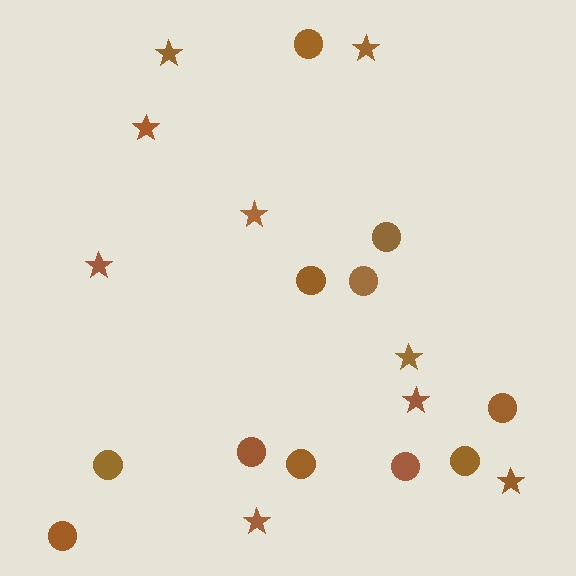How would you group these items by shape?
There are 2 groups: one group of circles (11) and one group of stars (9).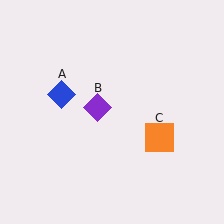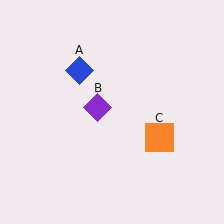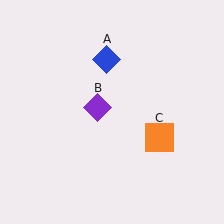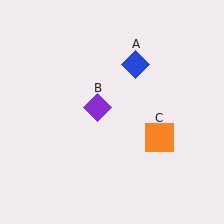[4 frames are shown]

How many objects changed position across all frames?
1 object changed position: blue diamond (object A).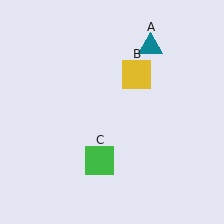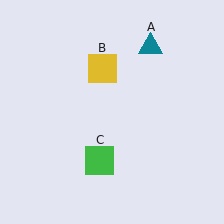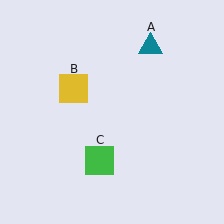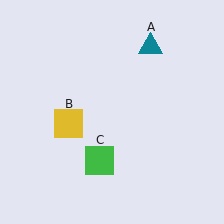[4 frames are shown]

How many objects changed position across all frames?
1 object changed position: yellow square (object B).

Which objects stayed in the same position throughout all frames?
Teal triangle (object A) and green square (object C) remained stationary.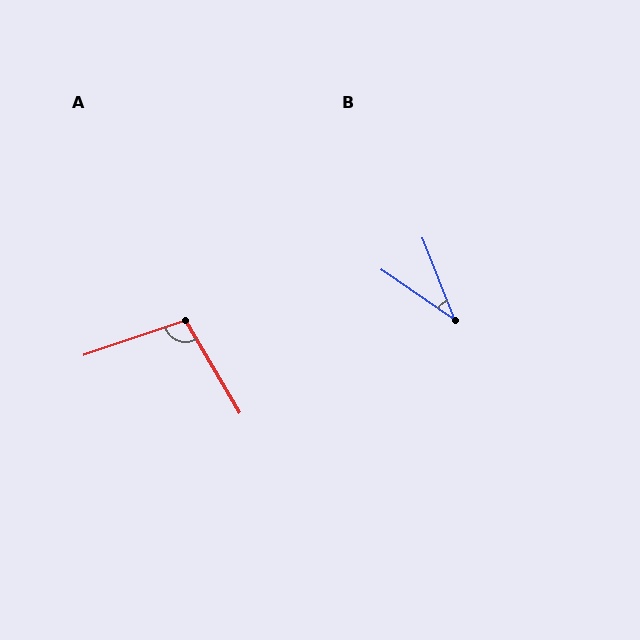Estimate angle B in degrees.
Approximately 34 degrees.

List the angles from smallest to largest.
B (34°), A (102°).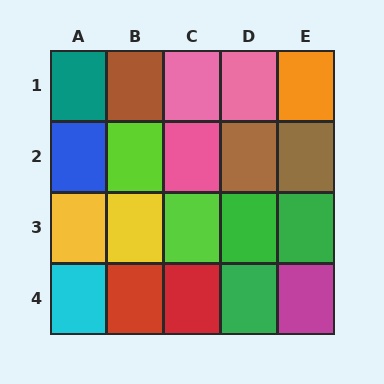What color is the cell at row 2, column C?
Pink.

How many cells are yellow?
2 cells are yellow.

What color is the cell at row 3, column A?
Yellow.